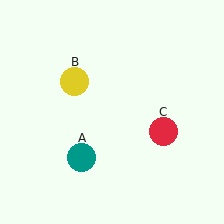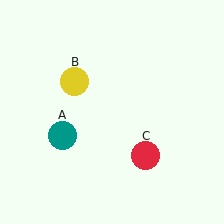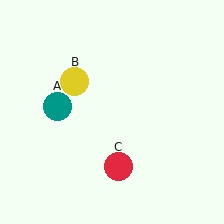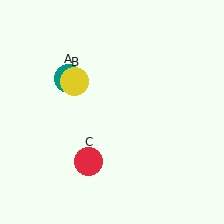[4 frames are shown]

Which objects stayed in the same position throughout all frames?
Yellow circle (object B) remained stationary.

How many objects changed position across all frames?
2 objects changed position: teal circle (object A), red circle (object C).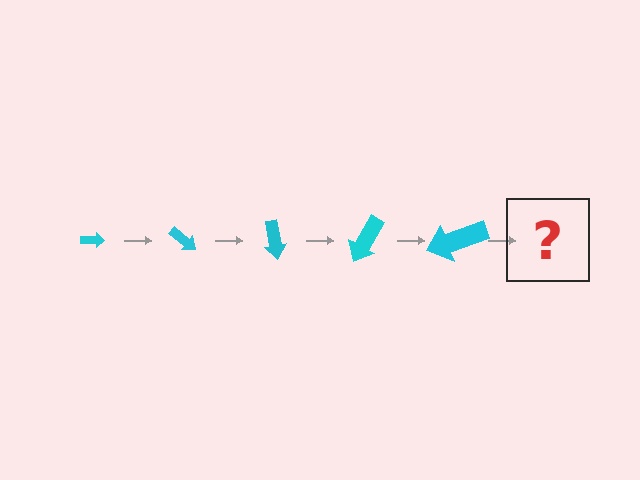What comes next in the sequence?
The next element should be an arrow, larger than the previous one and rotated 200 degrees from the start.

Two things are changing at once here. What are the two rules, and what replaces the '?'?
The two rules are that the arrow grows larger each step and it rotates 40 degrees each step. The '?' should be an arrow, larger than the previous one and rotated 200 degrees from the start.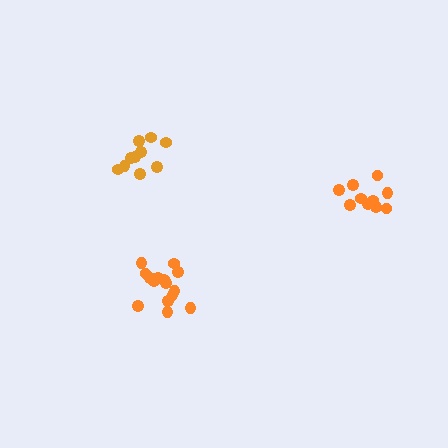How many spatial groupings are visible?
There are 3 spatial groupings.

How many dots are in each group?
Group 1: 15 dots, Group 2: 11 dots, Group 3: 10 dots (36 total).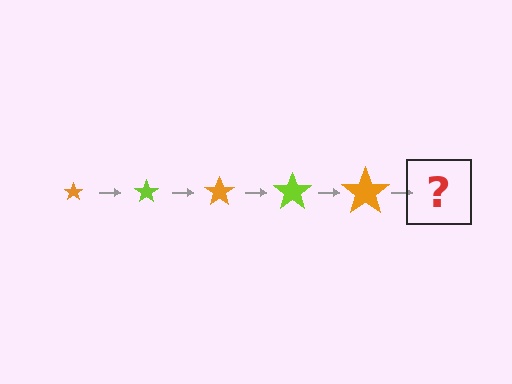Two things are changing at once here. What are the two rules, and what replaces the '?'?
The two rules are that the star grows larger each step and the color cycles through orange and lime. The '?' should be a lime star, larger than the previous one.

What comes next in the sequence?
The next element should be a lime star, larger than the previous one.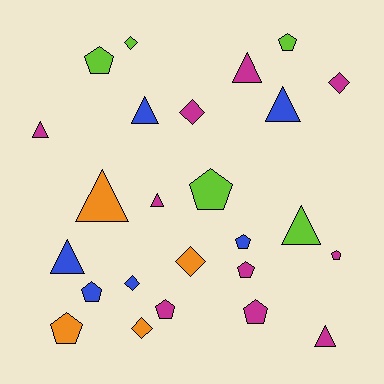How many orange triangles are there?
There is 1 orange triangle.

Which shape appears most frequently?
Pentagon, with 10 objects.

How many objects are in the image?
There are 25 objects.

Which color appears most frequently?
Magenta, with 10 objects.